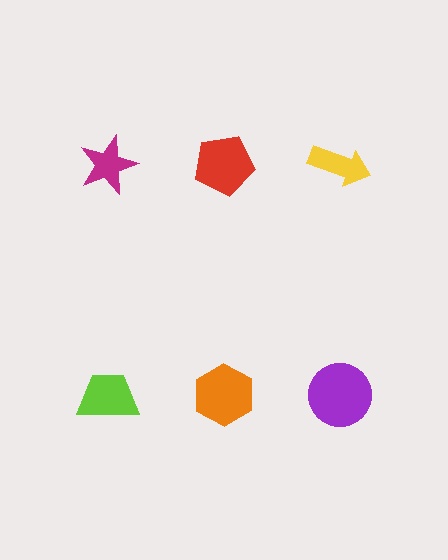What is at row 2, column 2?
An orange hexagon.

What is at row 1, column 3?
A yellow arrow.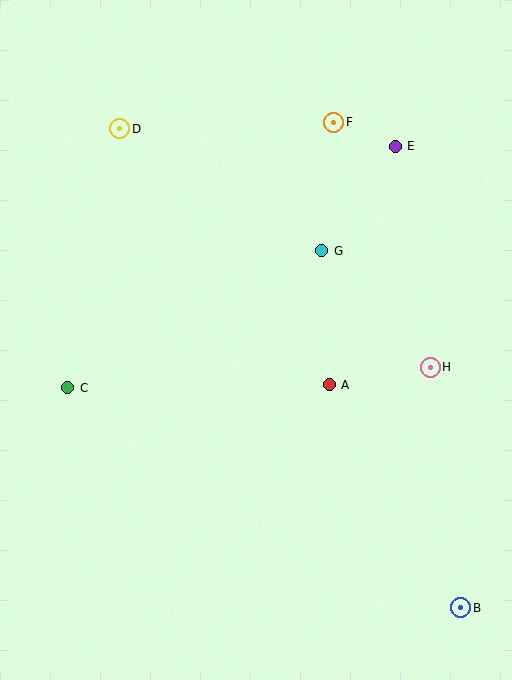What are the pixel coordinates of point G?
Point G is at (322, 251).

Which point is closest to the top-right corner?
Point E is closest to the top-right corner.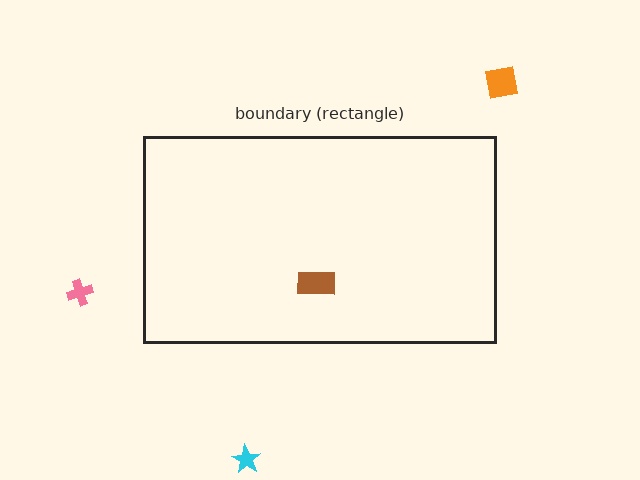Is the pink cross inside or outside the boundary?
Outside.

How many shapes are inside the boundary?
1 inside, 3 outside.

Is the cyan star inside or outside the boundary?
Outside.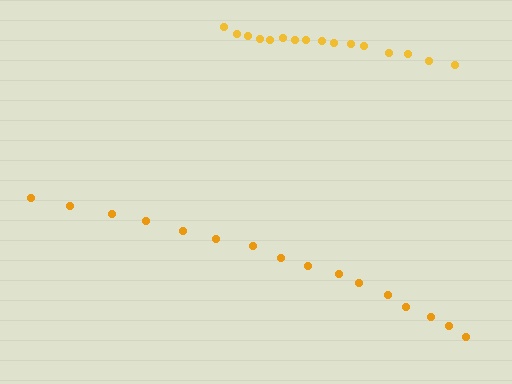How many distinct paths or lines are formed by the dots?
There are 2 distinct paths.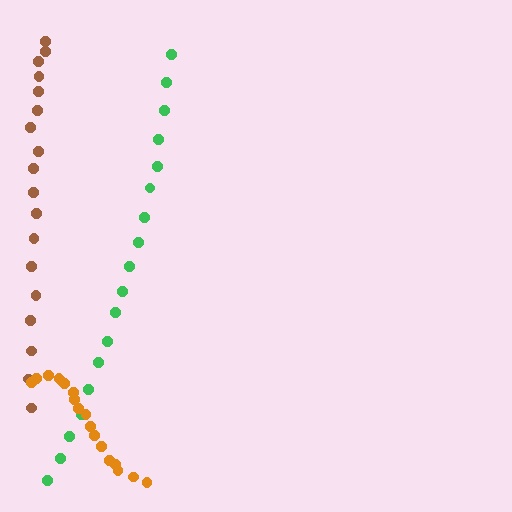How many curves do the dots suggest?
There are 3 distinct paths.